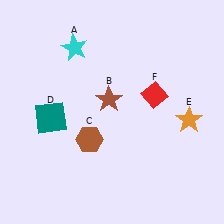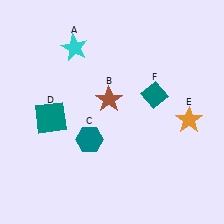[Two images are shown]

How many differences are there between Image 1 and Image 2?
There are 2 differences between the two images.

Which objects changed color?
C changed from brown to teal. F changed from red to teal.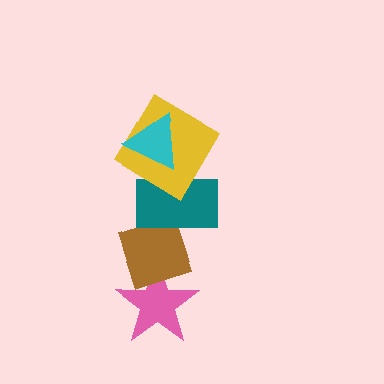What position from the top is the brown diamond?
The brown diamond is 4th from the top.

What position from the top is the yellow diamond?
The yellow diamond is 2nd from the top.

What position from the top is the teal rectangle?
The teal rectangle is 3rd from the top.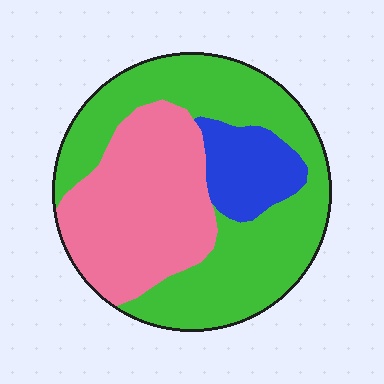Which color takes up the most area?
Green, at roughly 50%.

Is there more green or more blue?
Green.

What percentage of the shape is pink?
Pink takes up between a third and a half of the shape.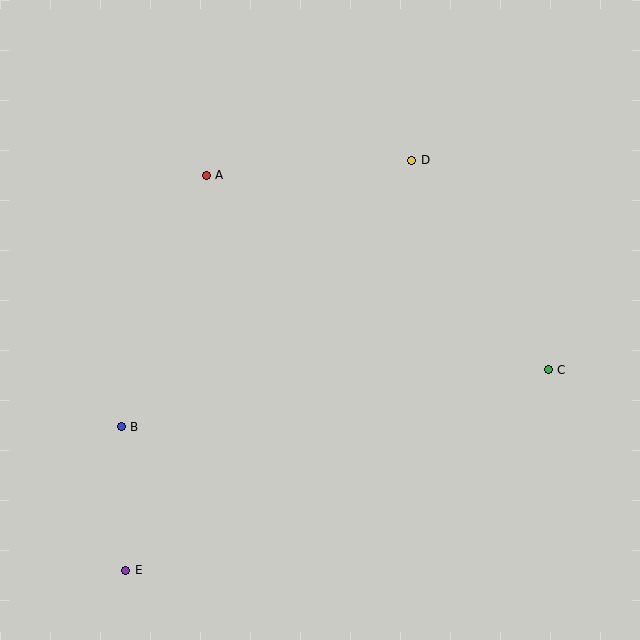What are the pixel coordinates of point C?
Point C is at (548, 370).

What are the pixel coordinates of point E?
Point E is at (126, 570).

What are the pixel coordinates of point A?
Point A is at (206, 175).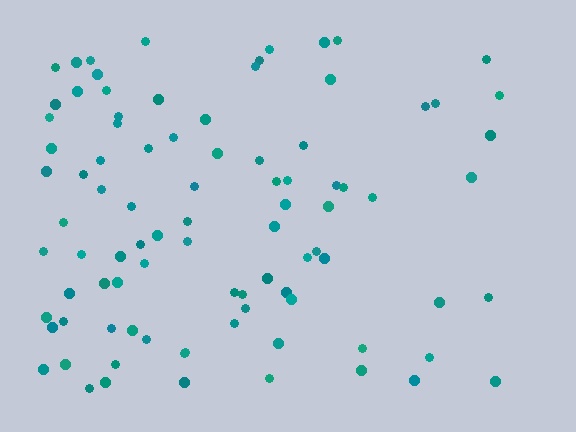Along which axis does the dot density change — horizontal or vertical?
Horizontal.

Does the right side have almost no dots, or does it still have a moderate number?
Still a moderate number, just noticeably fewer than the left.